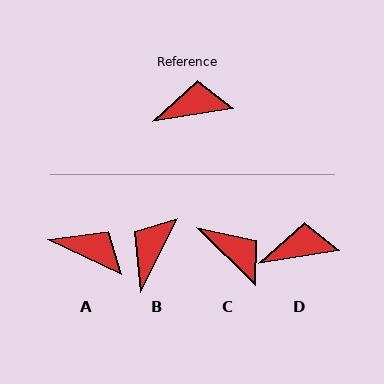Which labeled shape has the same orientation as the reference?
D.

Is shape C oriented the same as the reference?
No, it is off by about 54 degrees.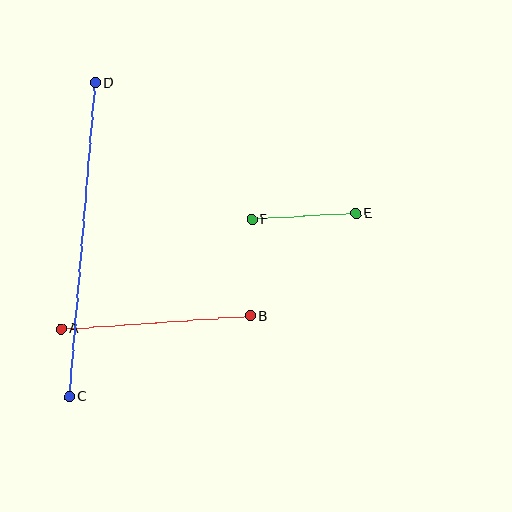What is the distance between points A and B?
The distance is approximately 190 pixels.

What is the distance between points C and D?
The distance is approximately 315 pixels.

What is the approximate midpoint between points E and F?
The midpoint is at approximately (304, 216) pixels.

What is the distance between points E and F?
The distance is approximately 104 pixels.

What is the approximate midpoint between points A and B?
The midpoint is at approximately (156, 323) pixels.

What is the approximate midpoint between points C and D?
The midpoint is at approximately (82, 240) pixels.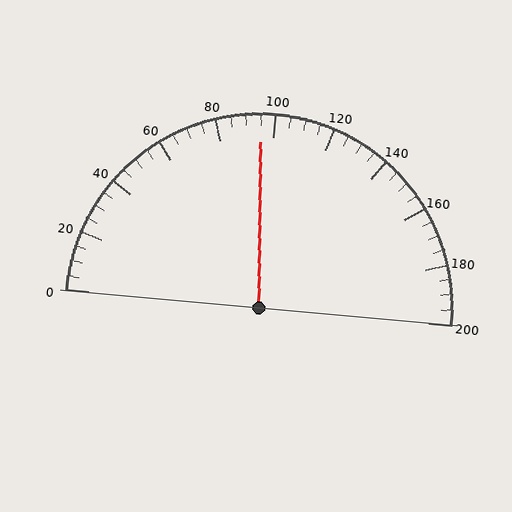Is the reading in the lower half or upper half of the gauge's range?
The reading is in the lower half of the range (0 to 200).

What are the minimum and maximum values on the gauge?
The gauge ranges from 0 to 200.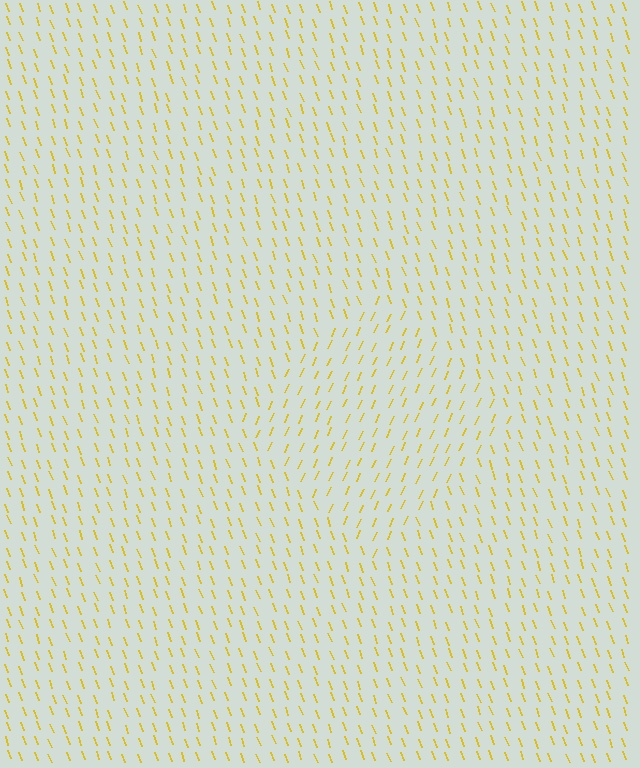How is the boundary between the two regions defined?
The boundary is defined purely by a change in line orientation (approximately 45 degrees difference). All lines are the same color and thickness.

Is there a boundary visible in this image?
Yes, there is a texture boundary formed by a change in line orientation.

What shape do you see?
I see a diamond.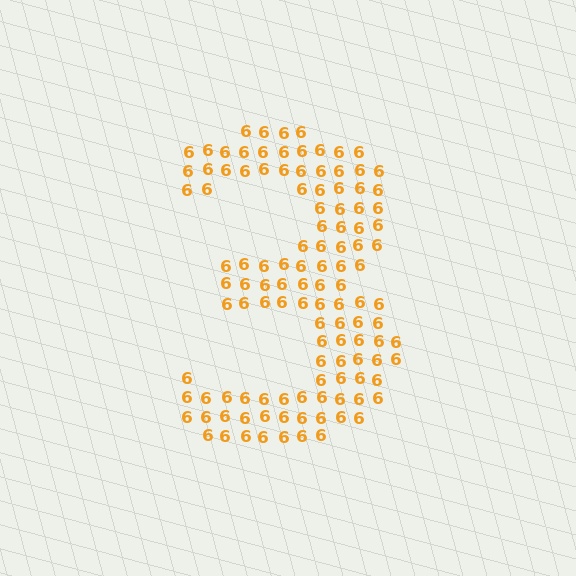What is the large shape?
The large shape is the digit 3.